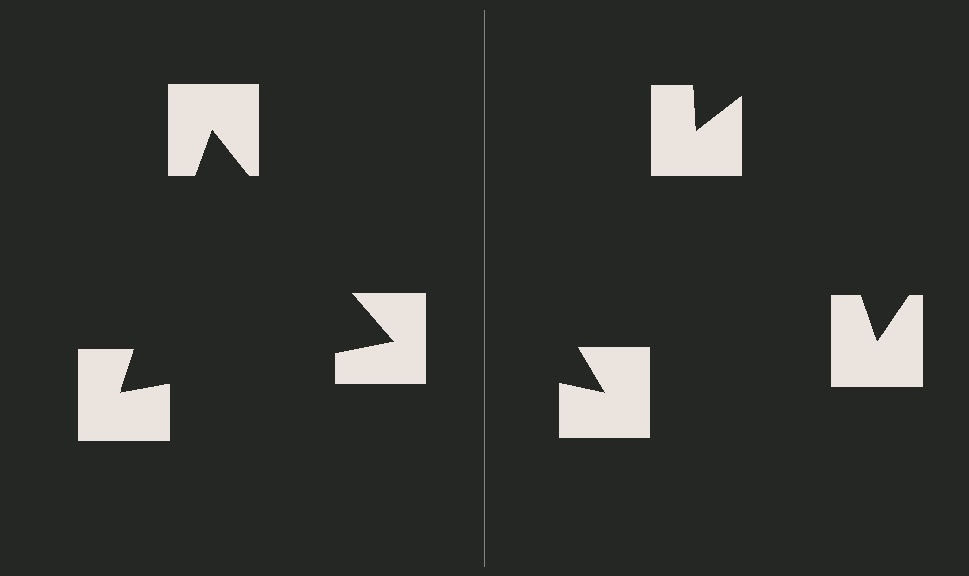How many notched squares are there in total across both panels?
6 — 3 on each side.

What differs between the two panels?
The notched squares are positioned identically on both sides; only the wedge orientations differ. On the left they align to a triangle; on the right they are misaligned.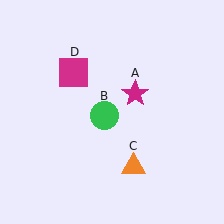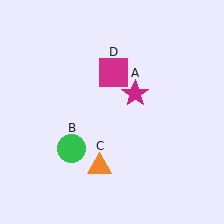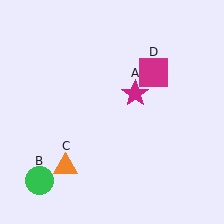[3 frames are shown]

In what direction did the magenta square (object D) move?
The magenta square (object D) moved right.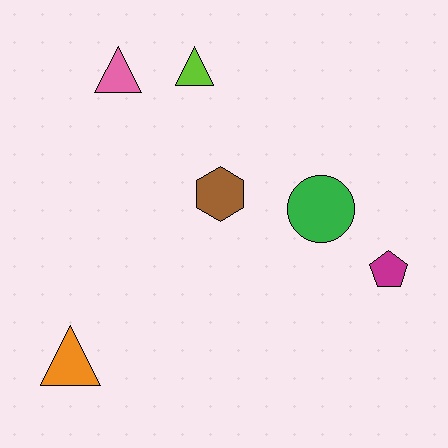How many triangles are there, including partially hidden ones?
There are 3 triangles.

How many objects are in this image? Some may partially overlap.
There are 6 objects.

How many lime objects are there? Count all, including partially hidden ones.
There is 1 lime object.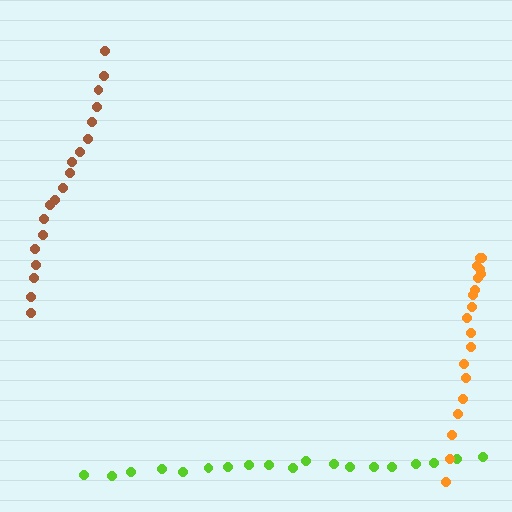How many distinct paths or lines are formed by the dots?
There are 3 distinct paths.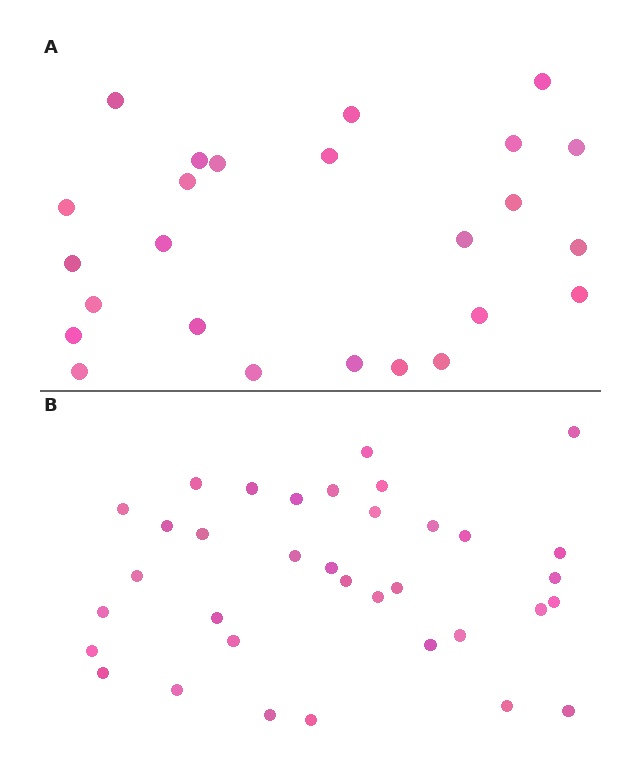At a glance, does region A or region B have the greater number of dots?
Region B (the bottom region) has more dots.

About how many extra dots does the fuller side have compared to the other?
Region B has roughly 10 or so more dots than region A.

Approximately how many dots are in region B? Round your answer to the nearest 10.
About 40 dots. (The exact count is 35, which rounds to 40.)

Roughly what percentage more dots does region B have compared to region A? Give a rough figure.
About 40% more.